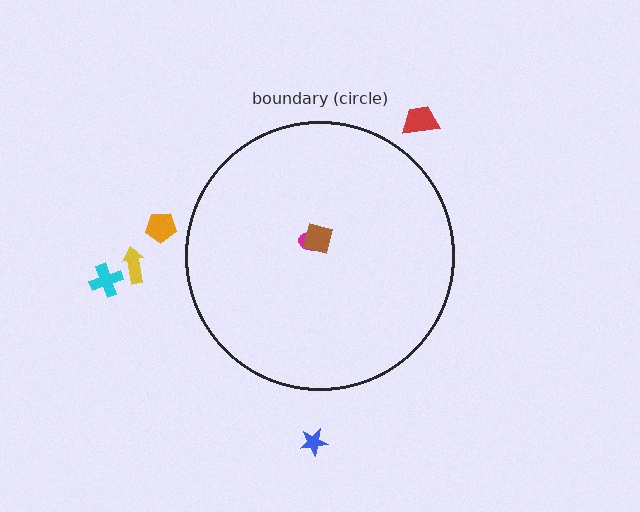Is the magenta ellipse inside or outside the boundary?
Inside.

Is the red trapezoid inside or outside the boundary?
Outside.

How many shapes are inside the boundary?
2 inside, 5 outside.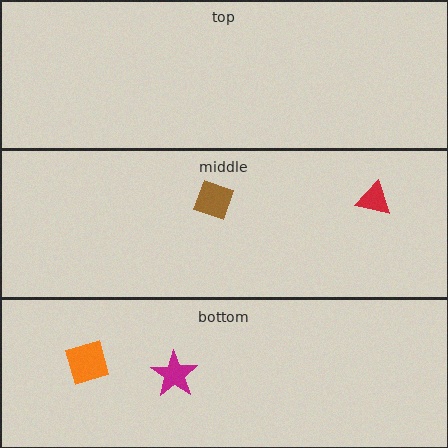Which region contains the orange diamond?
The bottom region.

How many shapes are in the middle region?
2.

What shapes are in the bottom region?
The orange diamond, the magenta star.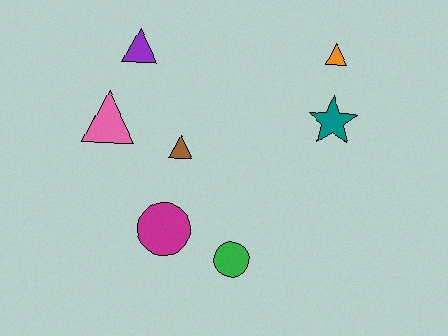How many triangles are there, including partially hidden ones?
There are 4 triangles.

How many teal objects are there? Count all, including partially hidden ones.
There is 1 teal object.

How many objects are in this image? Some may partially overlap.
There are 7 objects.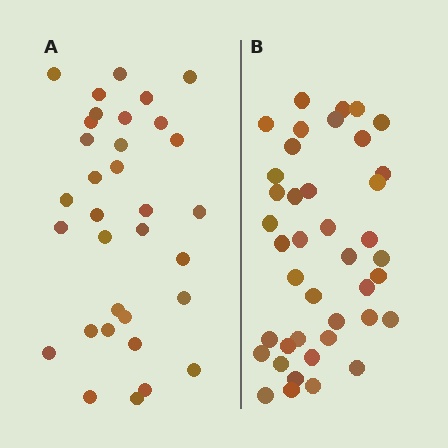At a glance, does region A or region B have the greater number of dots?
Region B (the right region) has more dots.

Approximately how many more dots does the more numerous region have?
Region B has roughly 8 or so more dots than region A.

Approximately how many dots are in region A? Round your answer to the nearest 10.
About 30 dots. (The exact count is 33, which rounds to 30.)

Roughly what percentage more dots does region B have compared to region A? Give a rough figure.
About 25% more.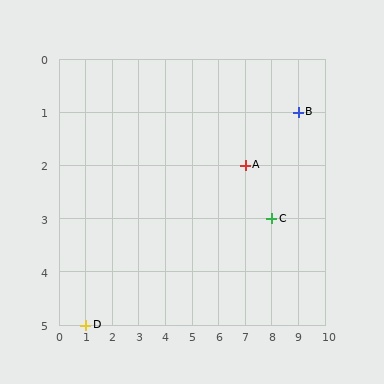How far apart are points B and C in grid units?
Points B and C are 1 column and 2 rows apart (about 2.2 grid units diagonally).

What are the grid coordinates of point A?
Point A is at grid coordinates (7, 2).